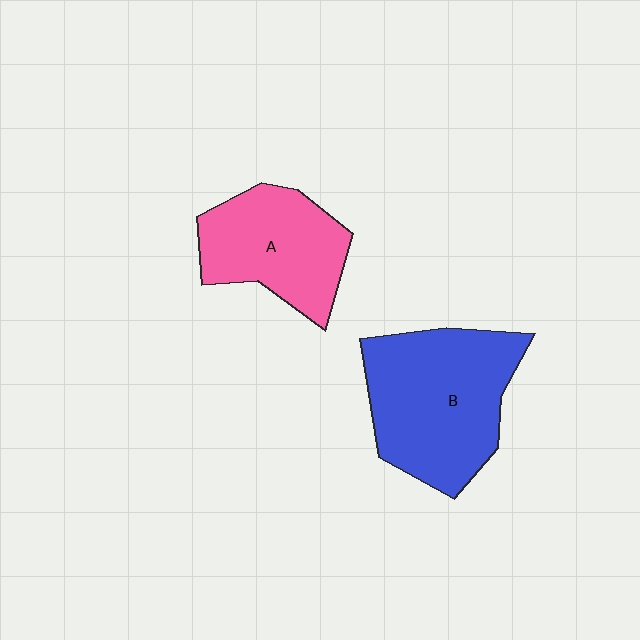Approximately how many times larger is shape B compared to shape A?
Approximately 1.4 times.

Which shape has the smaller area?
Shape A (pink).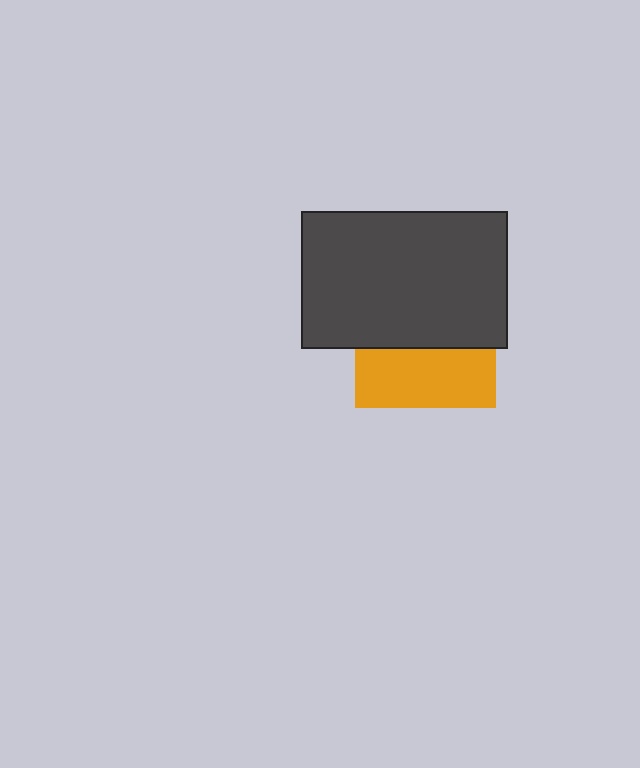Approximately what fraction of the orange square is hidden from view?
Roughly 59% of the orange square is hidden behind the dark gray rectangle.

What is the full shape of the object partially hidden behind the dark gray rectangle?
The partially hidden object is an orange square.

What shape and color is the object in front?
The object in front is a dark gray rectangle.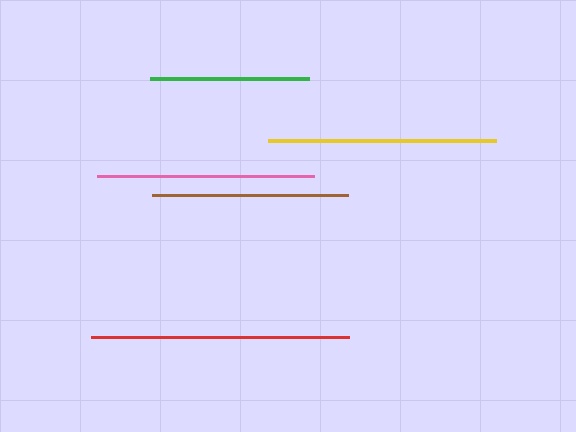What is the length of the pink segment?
The pink segment is approximately 217 pixels long.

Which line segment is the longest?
The red line is the longest at approximately 258 pixels.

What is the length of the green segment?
The green segment is approximately 159 pixels long.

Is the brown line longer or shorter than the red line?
The red line is longer than the brown line.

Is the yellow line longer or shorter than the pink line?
The yellow line is longer than the pink line.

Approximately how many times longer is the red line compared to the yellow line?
The red line is approximately 1.1 times the length of the yellow line.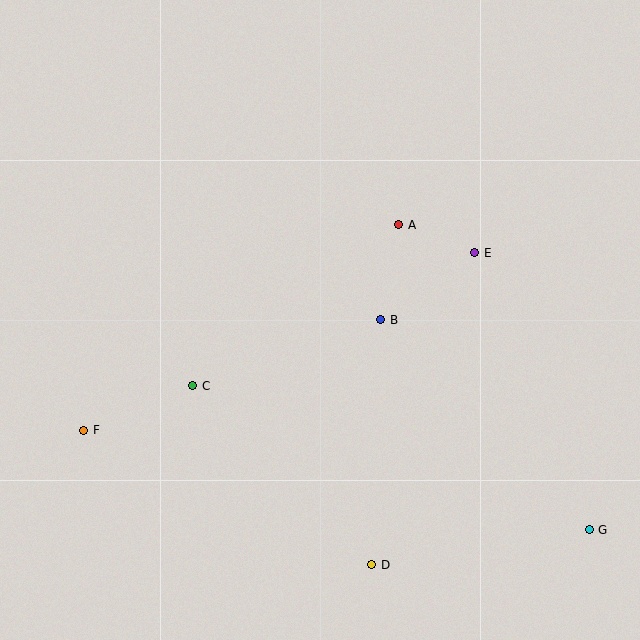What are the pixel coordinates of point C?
Point C is at (193, 386).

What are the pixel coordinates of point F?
Point F is at (84, 430).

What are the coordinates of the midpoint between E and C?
The midpoint between E and C is at (334, 319).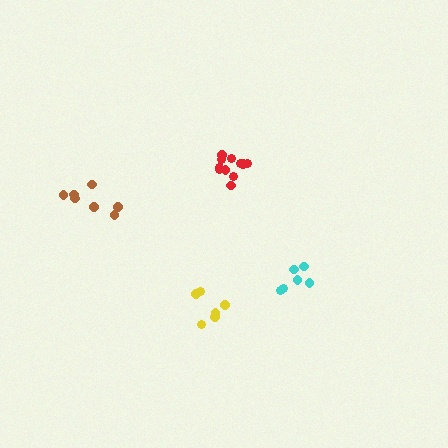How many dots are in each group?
Group 1: 6 dots, Group 2: 6 dots, Group 3: 11 dots, Group 4: 7 dots (30 total).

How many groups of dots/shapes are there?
There are 4 groups.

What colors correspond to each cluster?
The clusters are colored: cyan, yellow, red, brown.